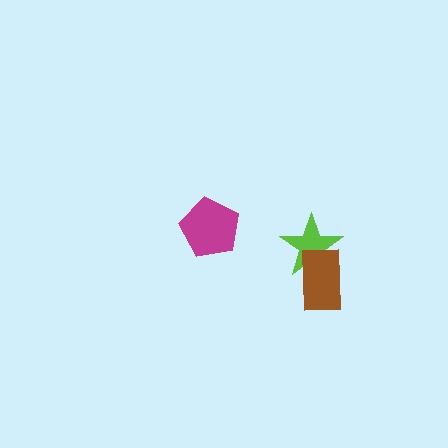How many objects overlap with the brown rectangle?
1 object overlaps with the brown rectangle.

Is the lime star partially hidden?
Yes, it is partially covered by another shape.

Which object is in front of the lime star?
The brown rectangle is in front of the lime star.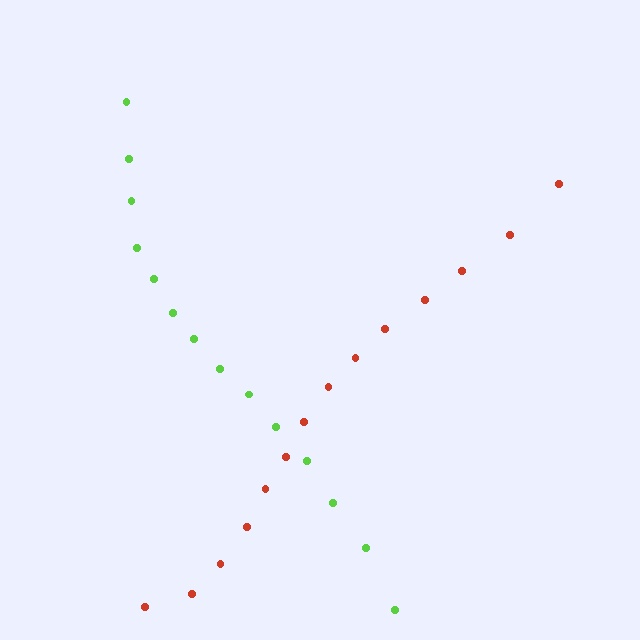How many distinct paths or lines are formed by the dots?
There are 2 distinct paths.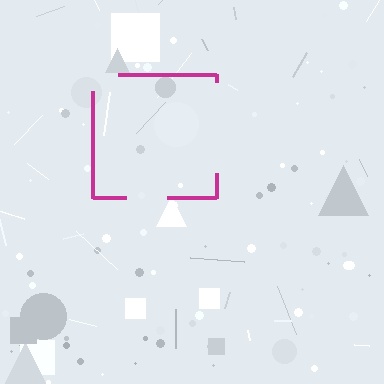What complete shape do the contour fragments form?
The contour fragments form a square.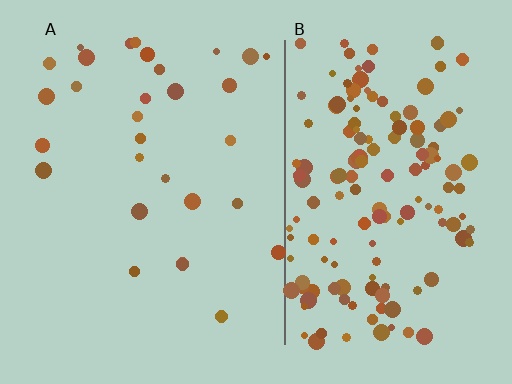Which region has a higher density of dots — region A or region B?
B (the right).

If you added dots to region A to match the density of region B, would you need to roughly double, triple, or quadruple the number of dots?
Approximately quadruple.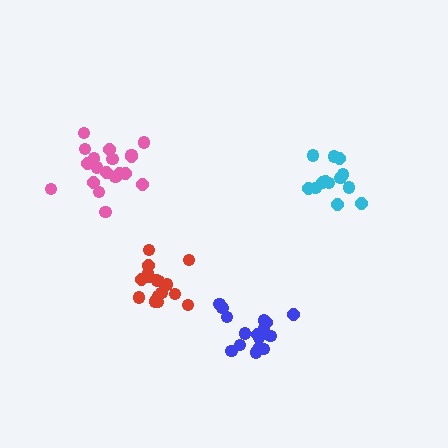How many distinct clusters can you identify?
There are 4 distinct clusters.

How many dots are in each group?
Group 1: 14 dots, Group 2: 16 dots, Group 3: 19 dots, Group 4: 16 dots (65 total).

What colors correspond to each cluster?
The clusters are colored: cyan, red, pink, blue.